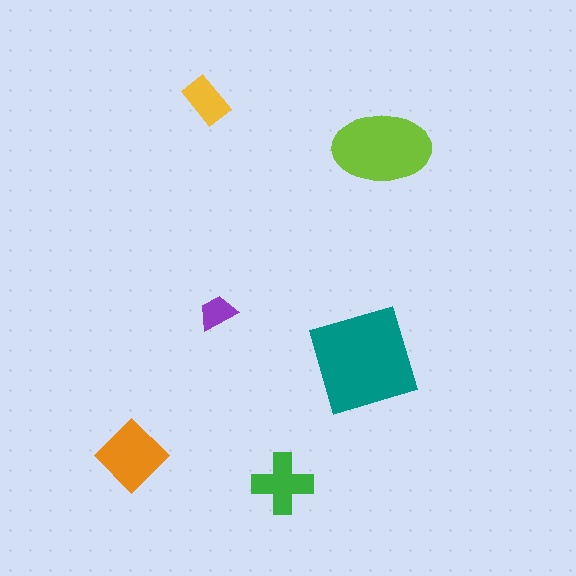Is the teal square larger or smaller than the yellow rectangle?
Larger.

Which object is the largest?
The teal square.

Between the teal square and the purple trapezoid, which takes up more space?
The teal square.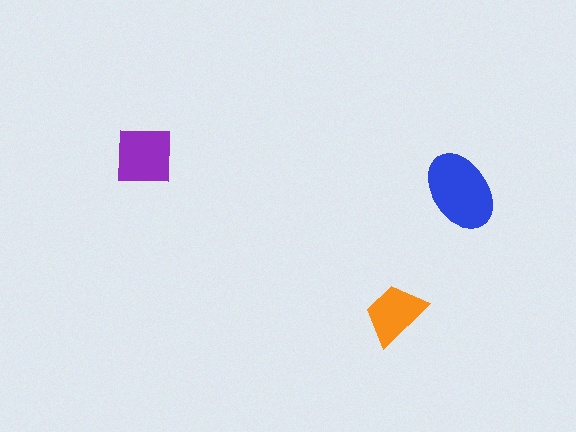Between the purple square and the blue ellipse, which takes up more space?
The blue ellipse.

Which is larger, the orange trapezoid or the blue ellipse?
The blue ellipse.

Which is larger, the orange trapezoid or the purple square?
The purple square.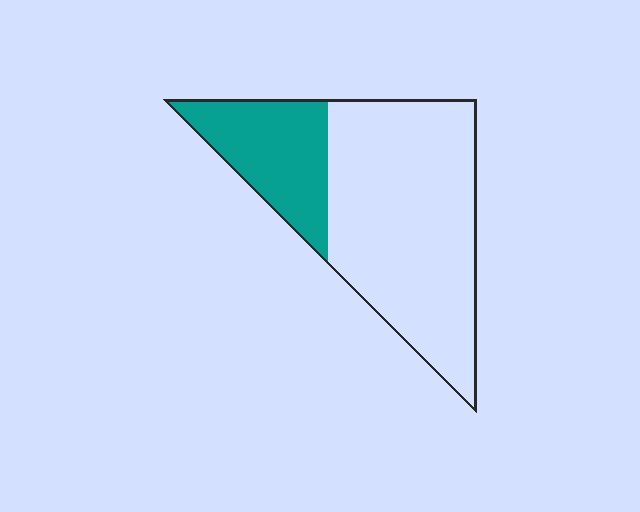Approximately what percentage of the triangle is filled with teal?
Approximately 30%.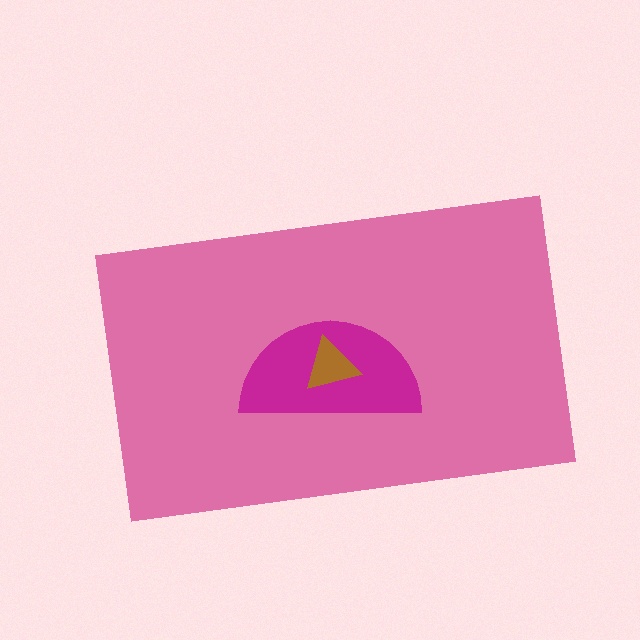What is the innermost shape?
The brown triangle.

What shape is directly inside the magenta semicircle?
The brown triangle.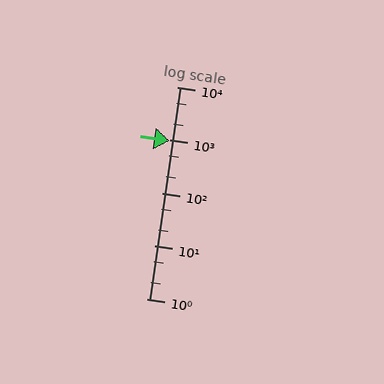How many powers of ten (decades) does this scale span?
The scale spans 4 decades, from 1 to 10000.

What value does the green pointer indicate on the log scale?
The pointer indicates approximately 940.